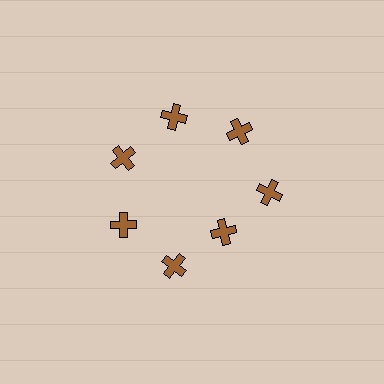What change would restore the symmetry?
The symmetry would be restored by moving it outward, back onto the ring so that all 7 crosses sit at equal angles and equal distance from the center.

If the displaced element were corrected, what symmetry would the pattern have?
It would have 7-fold rotational symmetry — the pattern would map onto itself every 51 degrees.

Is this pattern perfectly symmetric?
No. The 7 brown crosses are arranged in a ring, but one element near the 5 o'clock position is pulled inward toward the center, breaking the 7-fold rotational symmetry.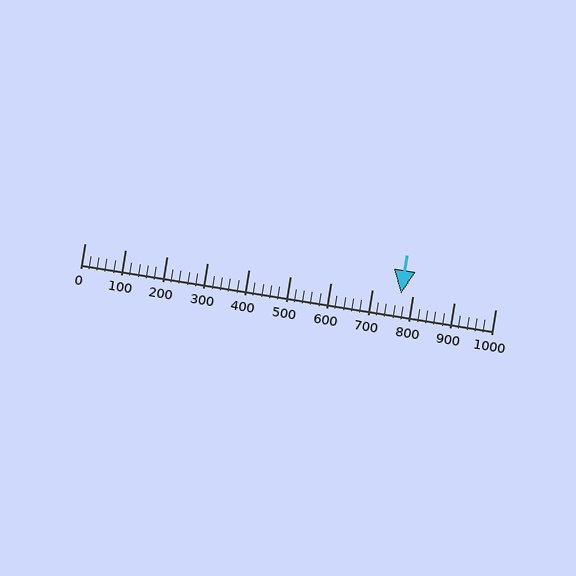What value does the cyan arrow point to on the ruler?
The cyan arrow points to approximately 770.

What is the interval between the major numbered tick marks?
The major tick marks are spaced 100 units apart.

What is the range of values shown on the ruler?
The ruler shows values from 0 to 1000.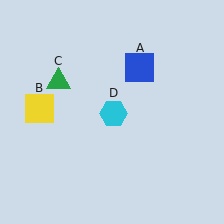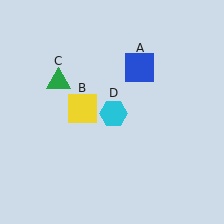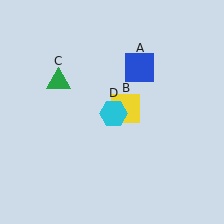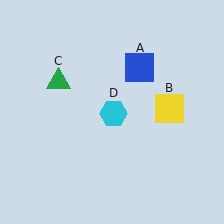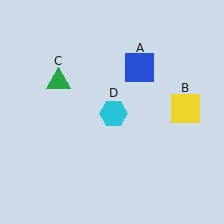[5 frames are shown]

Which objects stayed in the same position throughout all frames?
Blue square (object A) and green triangle (object C) and cyan hexagon (object D) remained stationary.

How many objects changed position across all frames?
1 object changed position: yellow square (object B).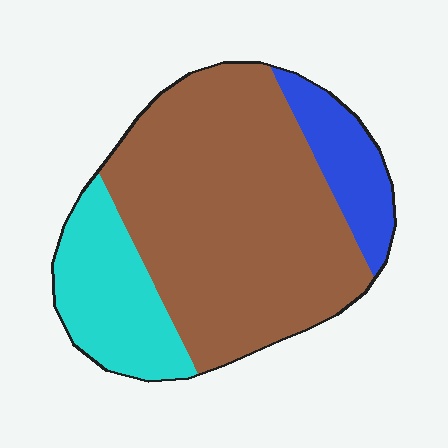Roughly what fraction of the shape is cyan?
Cyan takes up about one fifth (1/5) of the shape.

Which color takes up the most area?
Brown, at roughly 65%.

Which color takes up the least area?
Blue, at roughly 15%.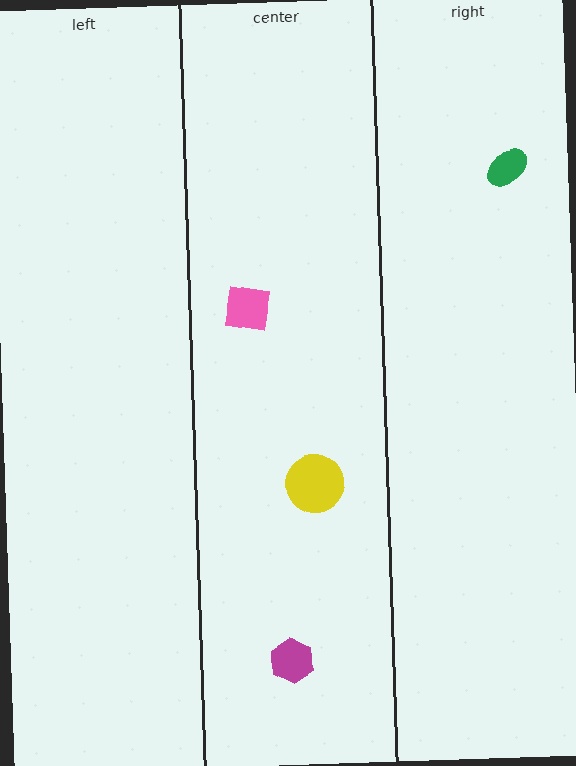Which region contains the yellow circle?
The center region.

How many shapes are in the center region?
3.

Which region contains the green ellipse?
The right region.